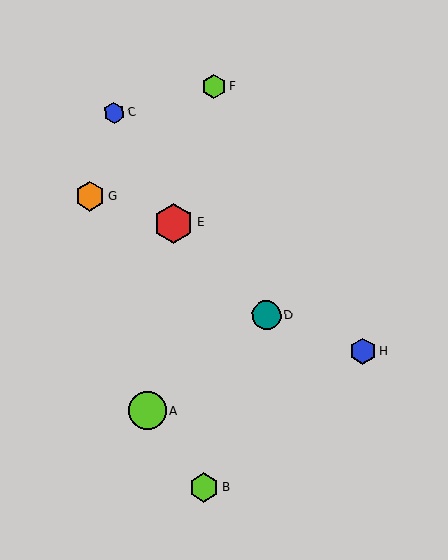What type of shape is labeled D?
Shape D is a teal circle.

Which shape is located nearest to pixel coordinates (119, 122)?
The blue hexagon (labeled C) at (114, 112) is nearest to that location.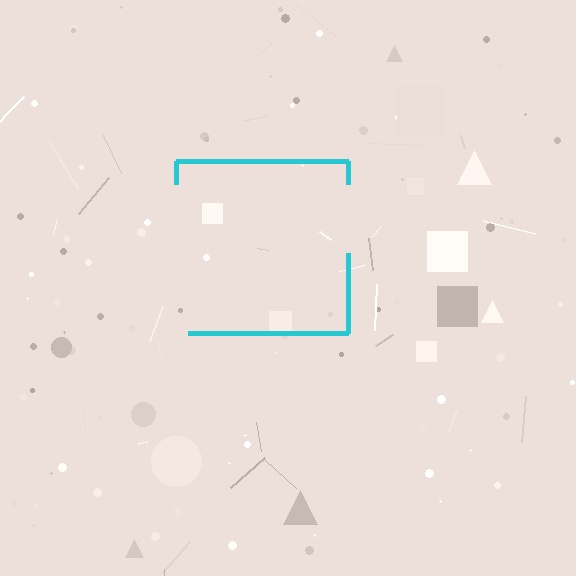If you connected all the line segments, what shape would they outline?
They would outline a square.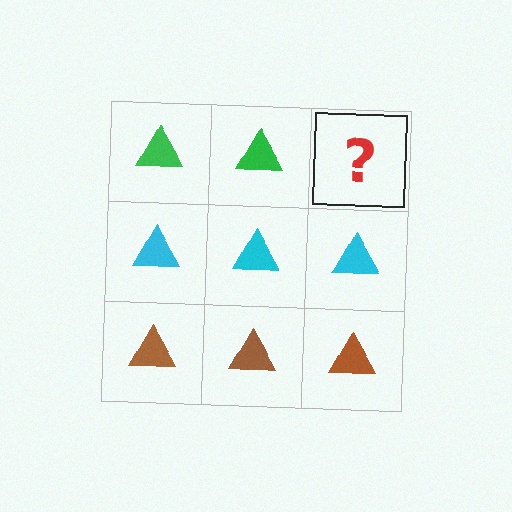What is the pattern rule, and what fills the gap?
The rule is that each row has a consistent color. The gap should be filled with a green triangle.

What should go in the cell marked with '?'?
The missing cell should contain a green triangle.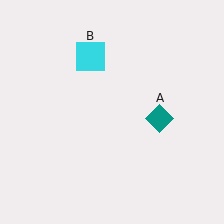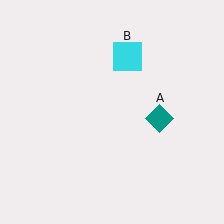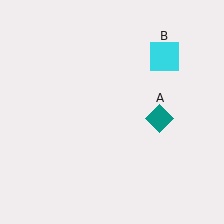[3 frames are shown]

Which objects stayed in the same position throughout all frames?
Teal diamond (object A) remained stationary.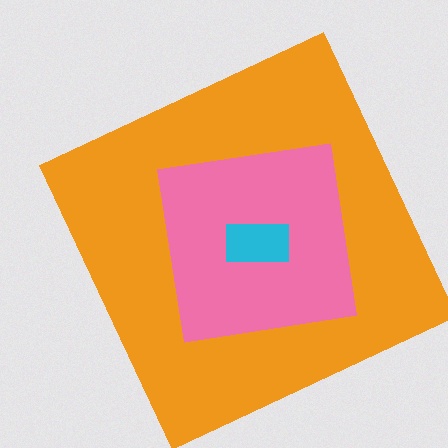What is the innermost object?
The cyan rectangle.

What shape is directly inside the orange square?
The pink square.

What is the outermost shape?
The orange square.